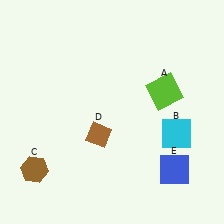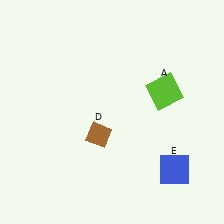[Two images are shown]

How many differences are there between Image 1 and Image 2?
There are 2 differences between the two images.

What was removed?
The cyan square (B), the brown hexagon (C) were removed in Image 2.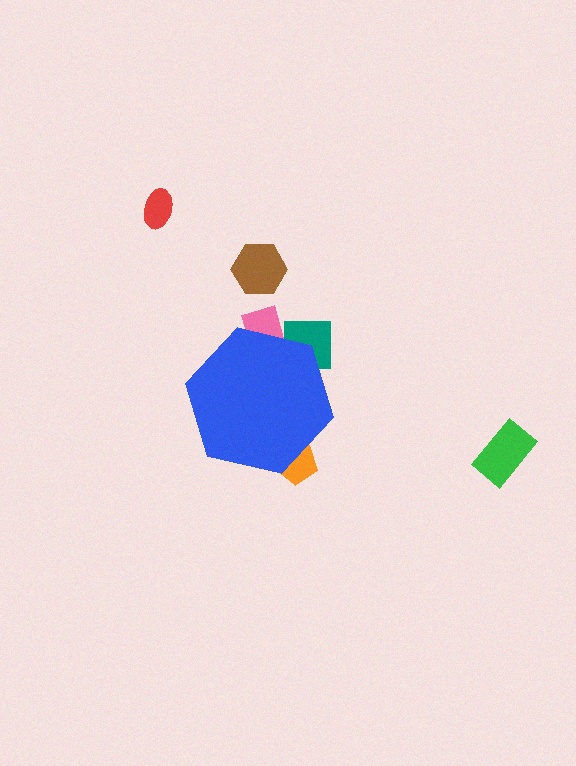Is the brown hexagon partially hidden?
No, the brown hexagon is fully visible.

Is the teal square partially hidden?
Yes, the teal square is partially hidden behind the blue hexagon.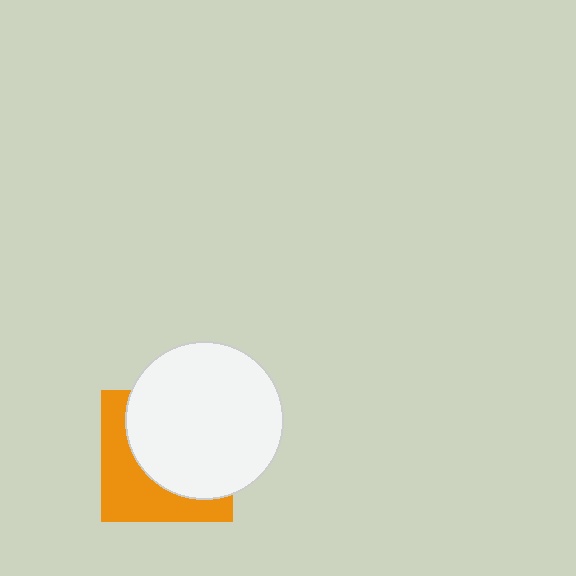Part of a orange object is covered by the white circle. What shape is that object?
It is a square.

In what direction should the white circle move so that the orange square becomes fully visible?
The white circle should move toward the upper-right. That is the shortest direction to clear the overlap and leave the orange square fully visible.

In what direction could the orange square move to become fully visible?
The orange square could move toward the lower-left. That would shift it out from behind the white circle entirely.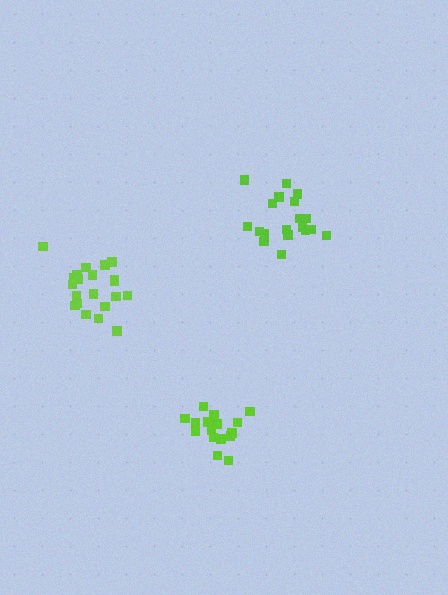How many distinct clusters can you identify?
There are 3 distinct clusters.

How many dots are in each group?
Group 1: 19 dots, Group 2: 16 dots, Group 3: 21 dots (56 total).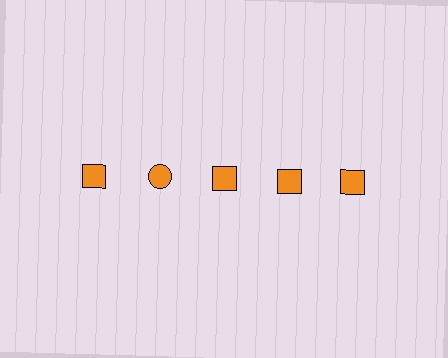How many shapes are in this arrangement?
There are 5 shapes arranged in a grid pattern.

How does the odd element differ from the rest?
It has a different shape: circle instead of square.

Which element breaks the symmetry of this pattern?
The orange circle in the top row, second from left column breaks the symmetry. All other shapes are orange squares.